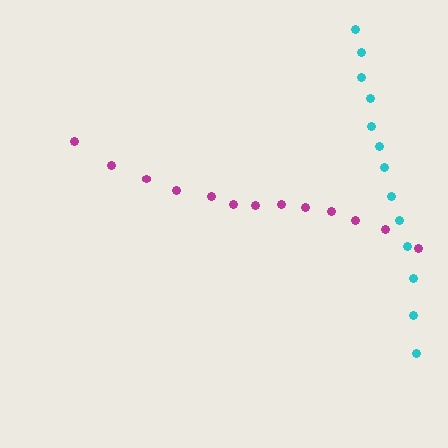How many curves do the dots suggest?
There are 2 distinct paths.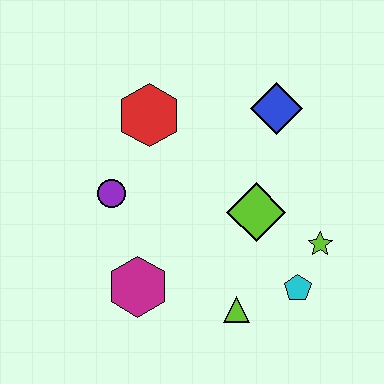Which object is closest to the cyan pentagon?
The lime star is closest to the cyan pentagon.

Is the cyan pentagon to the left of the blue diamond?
No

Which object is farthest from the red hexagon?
The cyan pentagon is farthest from the red hexagon.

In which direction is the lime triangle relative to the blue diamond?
The lime triangle is below the blue diamond.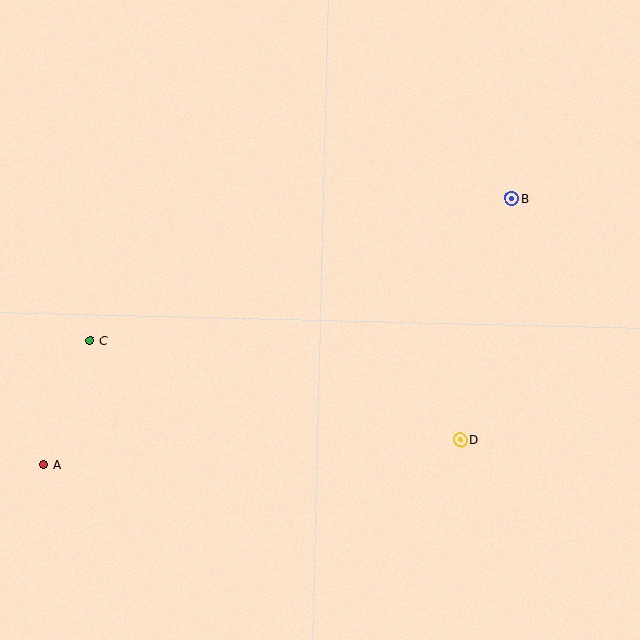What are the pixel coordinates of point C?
Point C is at (90, 341).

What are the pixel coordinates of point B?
Point B is at (512, 199).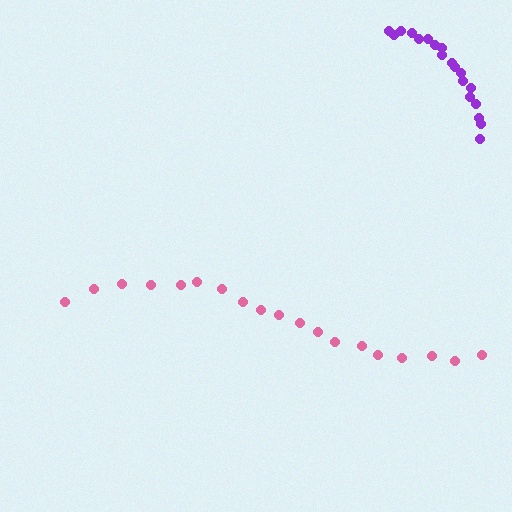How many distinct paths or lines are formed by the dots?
There are 2 distinct paths.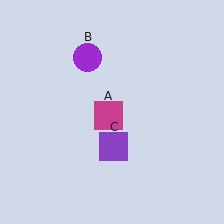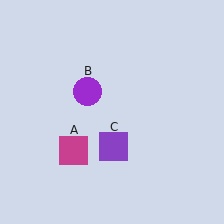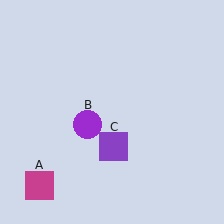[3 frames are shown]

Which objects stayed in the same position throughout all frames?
Purple square (object C) remained stationary.